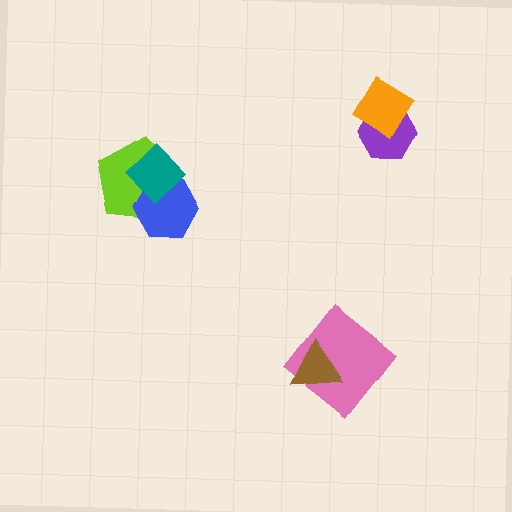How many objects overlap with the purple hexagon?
1 object overlaps with the purple hexagon.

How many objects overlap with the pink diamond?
1 object overlaps with the pink diamond.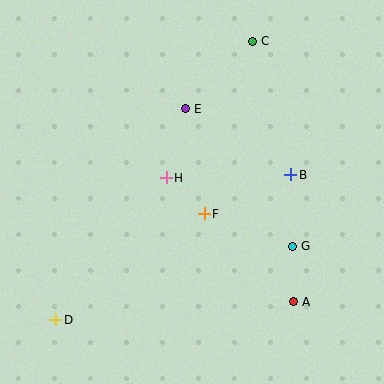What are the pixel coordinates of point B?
Point B is at (291, 175).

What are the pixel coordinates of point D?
Point D is at (56, 320).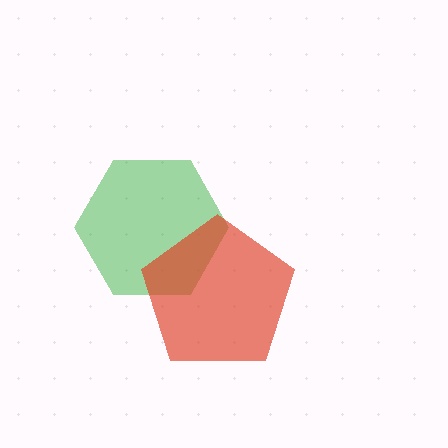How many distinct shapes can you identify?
There are 2 distinct shapes: a green hexagon, a red pentagon.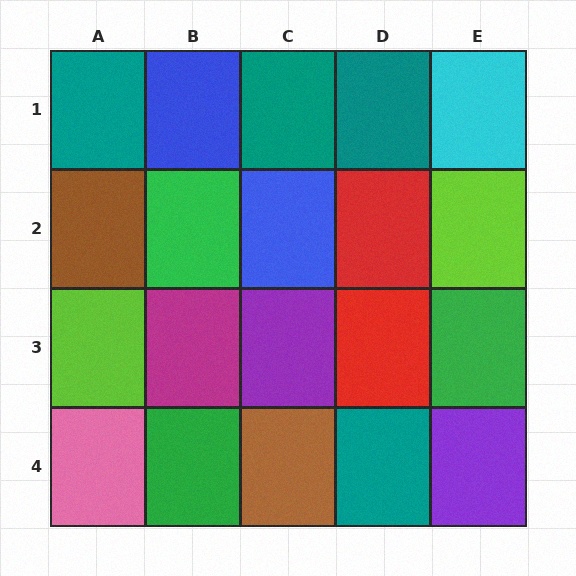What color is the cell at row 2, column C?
Blue.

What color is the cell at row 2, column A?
Brown.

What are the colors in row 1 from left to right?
Teal, blue, teal, teal, cyan.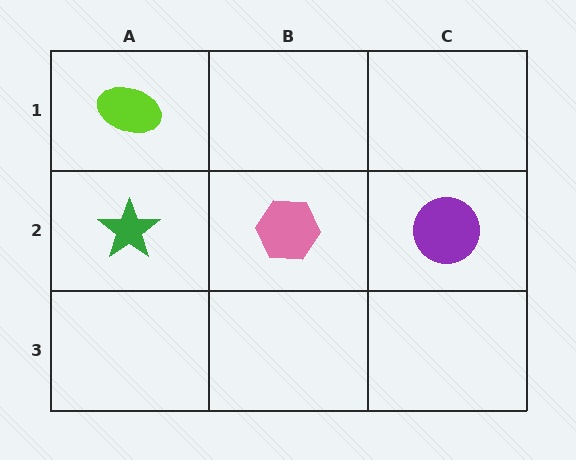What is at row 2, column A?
A green star.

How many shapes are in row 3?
0 shapes.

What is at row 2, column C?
A purple circle.